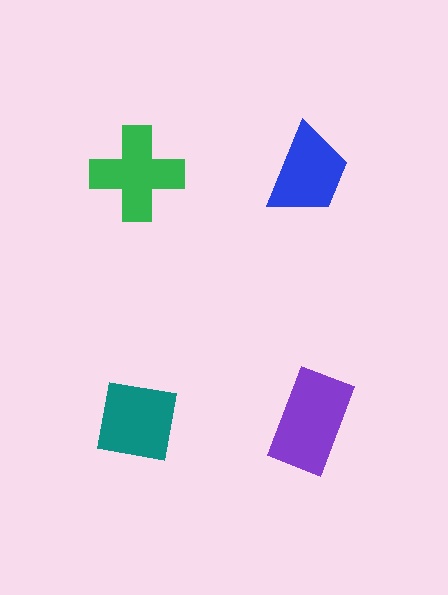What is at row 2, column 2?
A purple rectangle.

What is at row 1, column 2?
A blue trapezoid.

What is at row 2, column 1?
A teal square.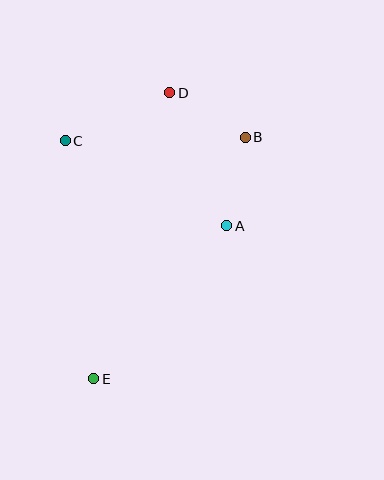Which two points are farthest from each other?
Points D and E are farthest from each other.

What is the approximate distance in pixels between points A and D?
The distance between A and D is approximately 145 pixels.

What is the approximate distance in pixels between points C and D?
The distance between C and D is approximately 115 pixels.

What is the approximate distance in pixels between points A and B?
The distance between A and B is approximately 90 pixels.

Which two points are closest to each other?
Points B and D are closest to each other.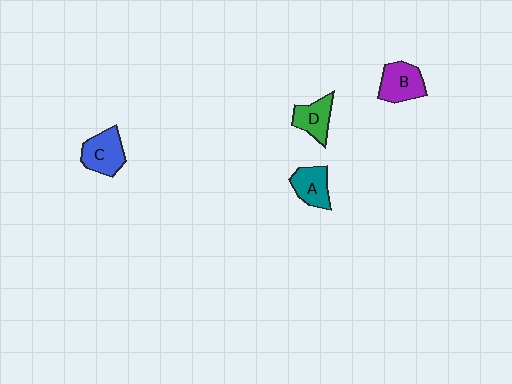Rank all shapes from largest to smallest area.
From largest to smallest: C (blue), B (purple), A (teal), D (green).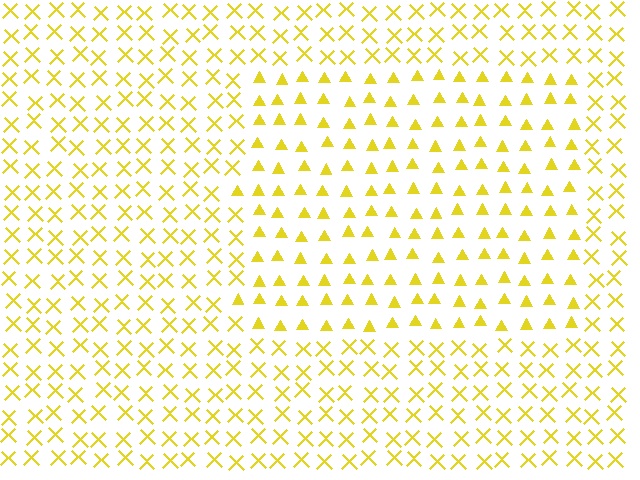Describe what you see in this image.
The image is filled with small yellow elements arranged in a uniform grid. A rectangle-shaped region contains triangles, while the surrounding area contains X marks. The boundary is defined purely by the change in element shape.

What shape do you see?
I see a rectangle.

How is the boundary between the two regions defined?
The boundary is defined by a change in element shape: triangles inside vs. X marks outside. All elements share the same color and spacing.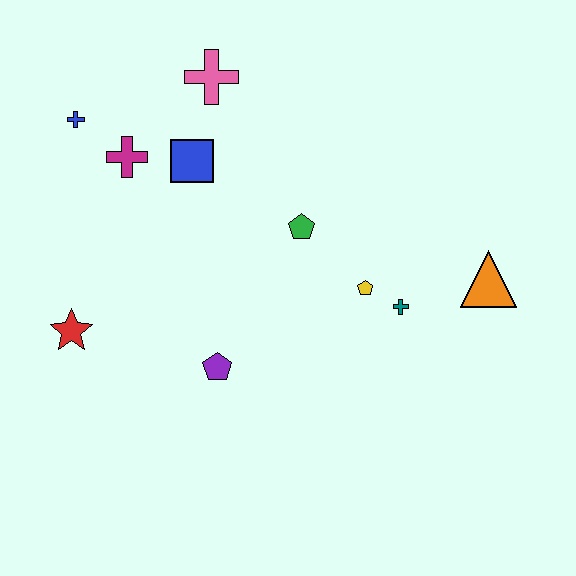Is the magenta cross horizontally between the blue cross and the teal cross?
Yes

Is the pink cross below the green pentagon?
No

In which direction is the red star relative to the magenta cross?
The red star is below the magenta cross.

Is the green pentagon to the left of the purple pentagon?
No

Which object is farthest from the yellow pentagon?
The blue cross is farthest from the yellow pentagon.